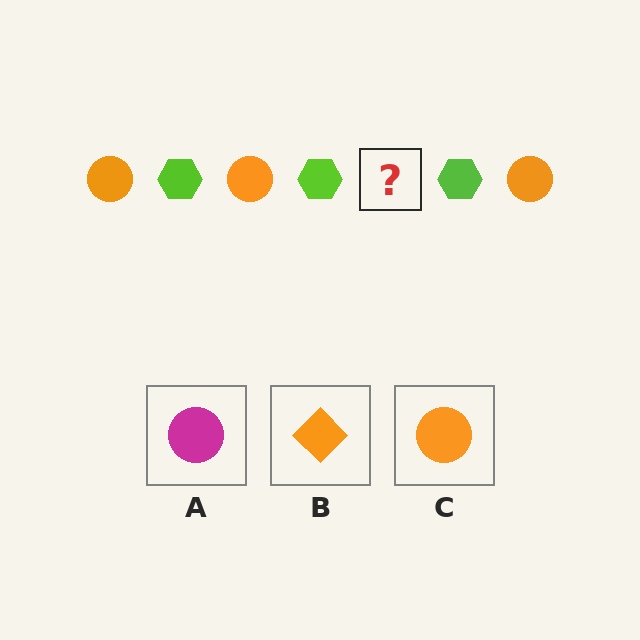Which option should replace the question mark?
Option C.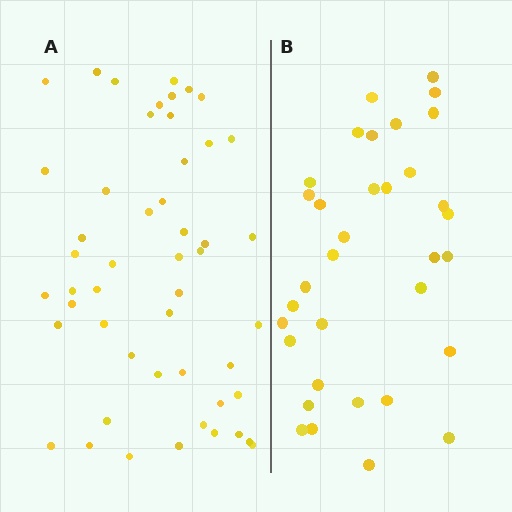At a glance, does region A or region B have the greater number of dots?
Region A (the left region) has more dots.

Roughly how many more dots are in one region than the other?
Region A has approximately 15 more dots than region B.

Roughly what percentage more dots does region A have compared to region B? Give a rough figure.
About 45% more.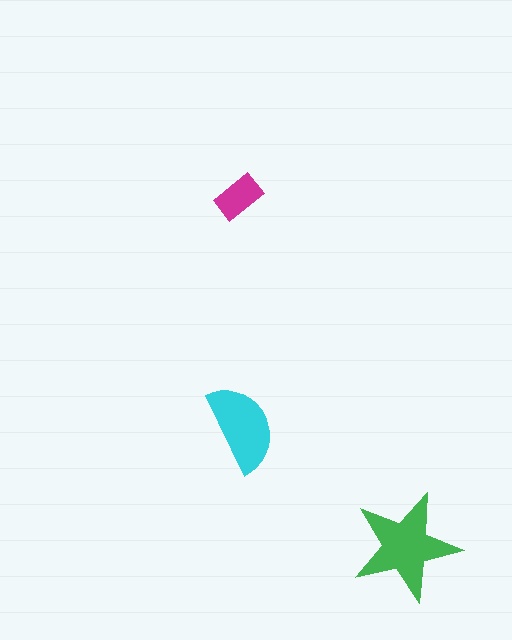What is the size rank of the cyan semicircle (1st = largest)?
2nd.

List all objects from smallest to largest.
The magenta rectangle, the cyan semicircle, the green star.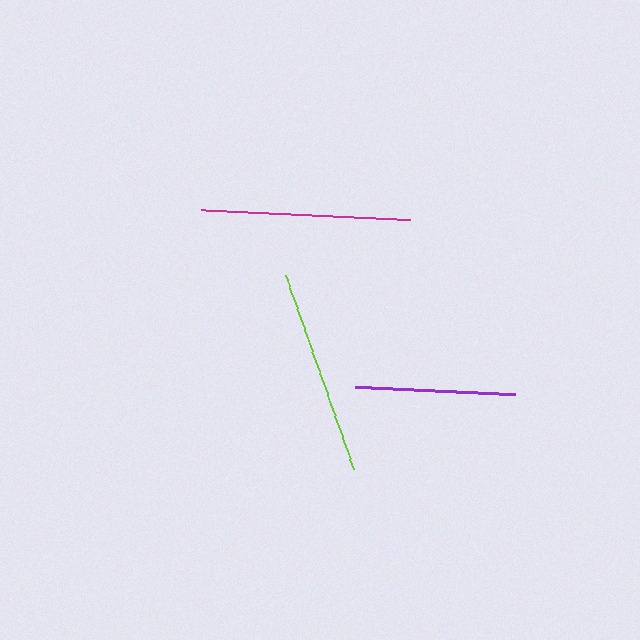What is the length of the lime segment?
The lime segment is approximately 205 pixels long.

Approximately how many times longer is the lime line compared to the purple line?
The lime line is approximately 1.3 times the length of the purple line.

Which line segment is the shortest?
The purple line is the shortest at approximately 160 pixels.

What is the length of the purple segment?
The purple segment is approximately 160 pixels long.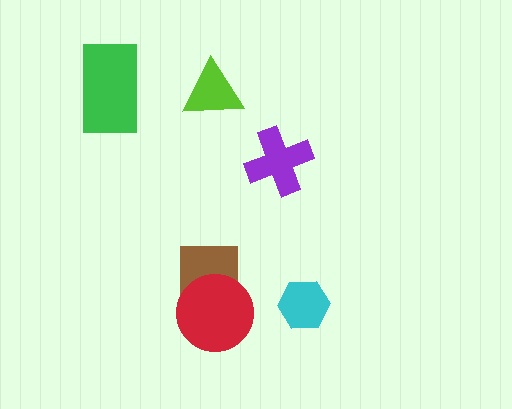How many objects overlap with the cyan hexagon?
0 objects overlap with the cyan hexagon.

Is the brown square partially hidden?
Yes, it is partially covered by another shape.